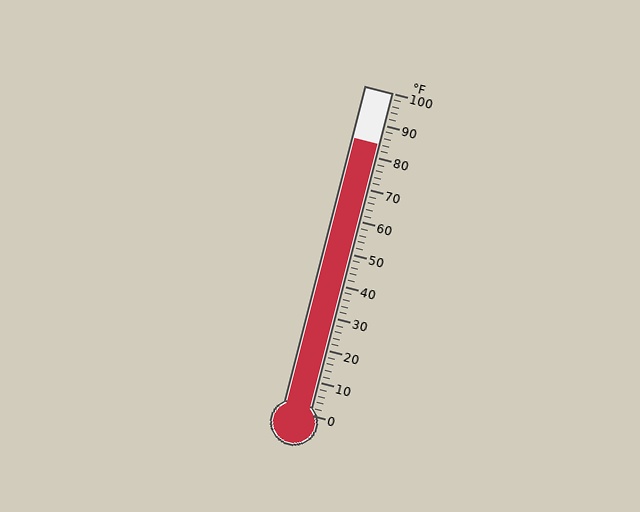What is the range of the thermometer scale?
The thermometer scale ranges from 0°F to 100°F.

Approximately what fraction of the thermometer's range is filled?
The thermometer is filled to approximately 85% of its range.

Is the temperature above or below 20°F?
The temperature is above 20°F.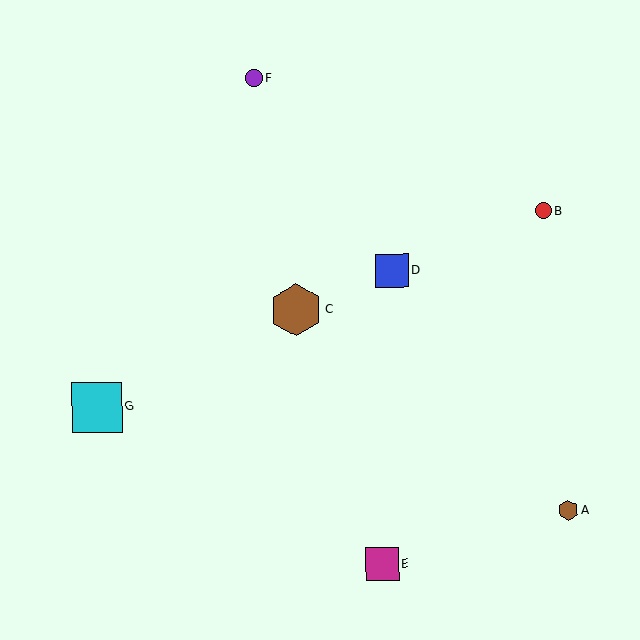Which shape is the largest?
The brown hexagon (labeled C) is the largest.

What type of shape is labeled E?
Shape E is a magenta square.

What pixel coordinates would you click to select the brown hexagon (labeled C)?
Click at (296, 310) to select the brown hexagon C.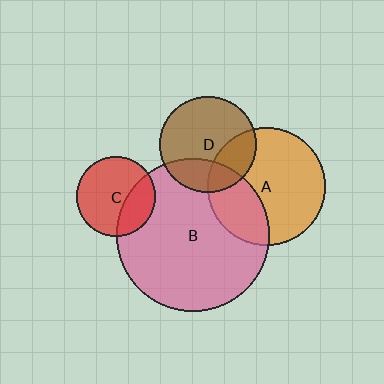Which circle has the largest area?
Circle B (pink).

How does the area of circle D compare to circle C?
Approximately 1.5 times.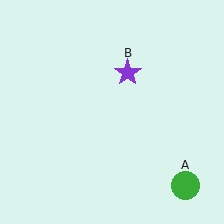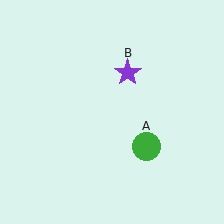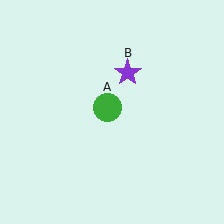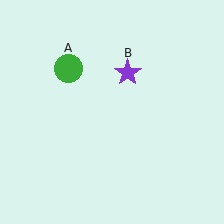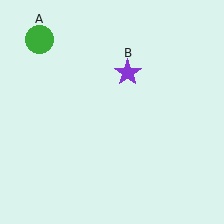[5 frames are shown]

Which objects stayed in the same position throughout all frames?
Purple star (object B) remained stationary.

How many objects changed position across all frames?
1 object changed position: green circle (object A).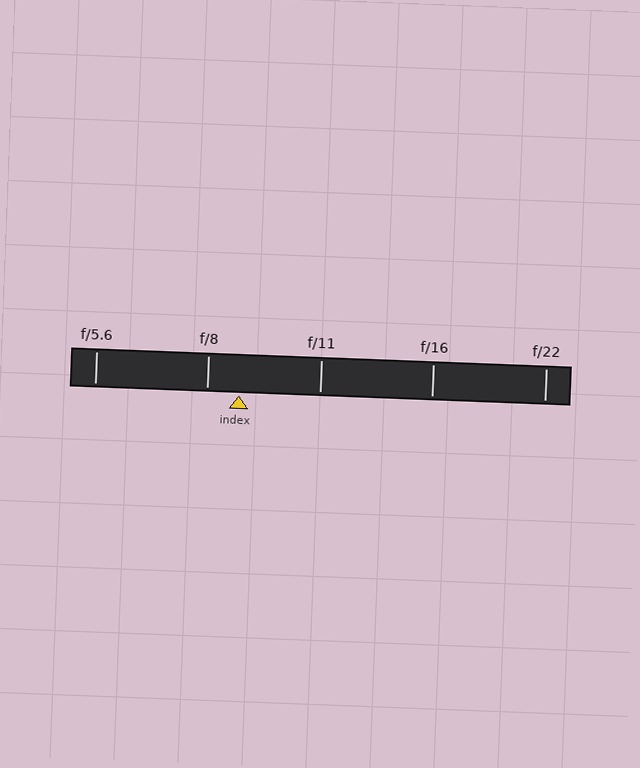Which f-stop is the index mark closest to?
The index mark is closest to f/8.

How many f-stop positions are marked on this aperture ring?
There are 5 f-stop positions marked.